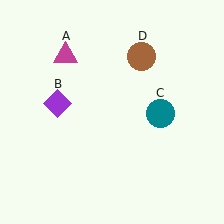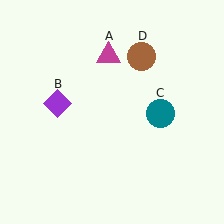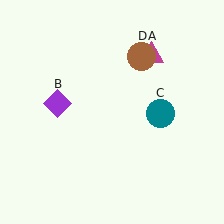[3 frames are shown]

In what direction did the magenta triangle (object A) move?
The magenta triangle (object A) moved right.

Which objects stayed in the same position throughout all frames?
Purple diamond (object B) and teal circle (object C) and brown circle (object D) remained stationary.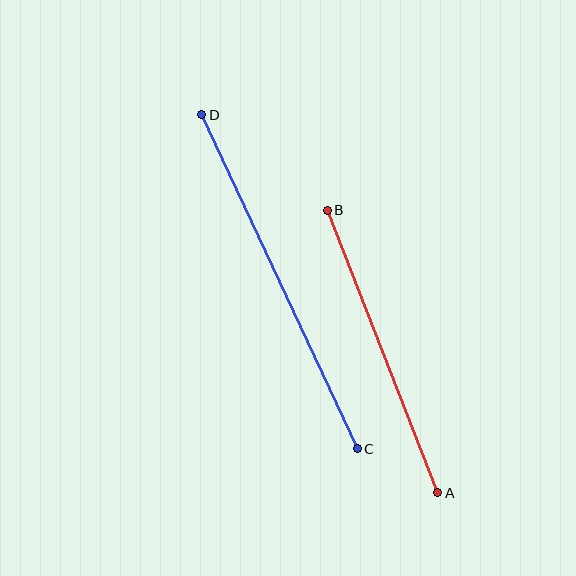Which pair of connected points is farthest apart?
Points C and D are farthest apart.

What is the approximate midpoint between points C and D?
The midpoint is at approximately (279, 282) pixels.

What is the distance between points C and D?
The distance is approximately 368 pixels.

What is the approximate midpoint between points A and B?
The midpoint is at approximately (383, 352) pixels.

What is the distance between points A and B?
The distance is approximately 303 pixels.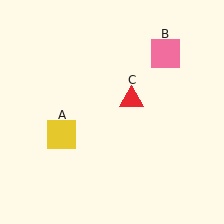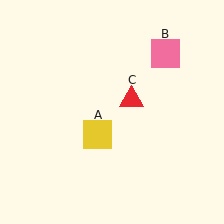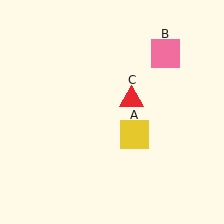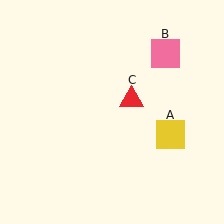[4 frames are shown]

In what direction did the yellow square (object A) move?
The yellow square (object A) moved right.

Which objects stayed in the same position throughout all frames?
Pink square (object B) and red triangle (object C) remained stationary.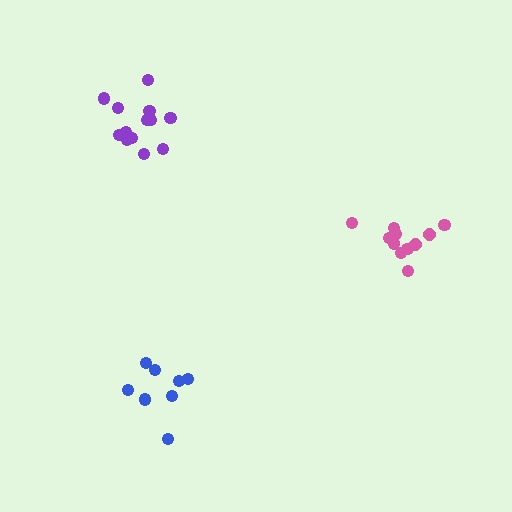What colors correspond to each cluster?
The clusters are colored: pink, blue, purple.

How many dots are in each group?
Group 1: 11 dots, Group 2: 8 dots, Group 3: 13 dots (32 total).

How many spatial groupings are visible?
There are 3 spatial groupings.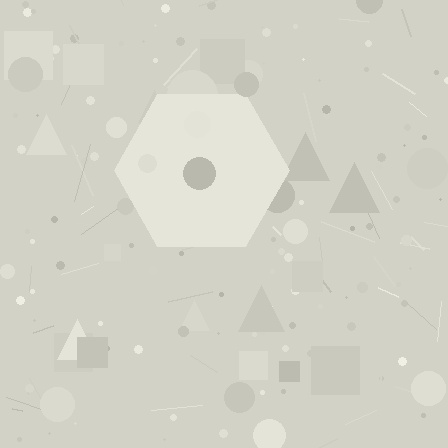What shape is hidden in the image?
A hexagon is hidden in the image.